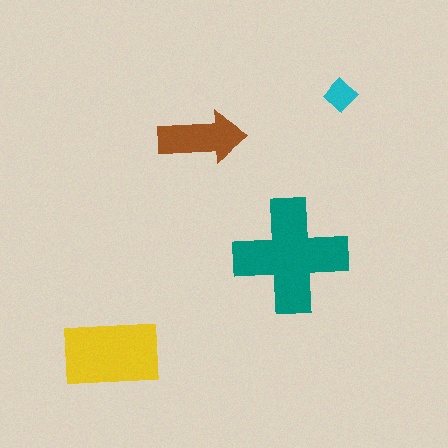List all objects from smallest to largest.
The cyan diamond, the brown arrow, the yellow rectangle, the teal cross.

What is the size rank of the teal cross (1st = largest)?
1st.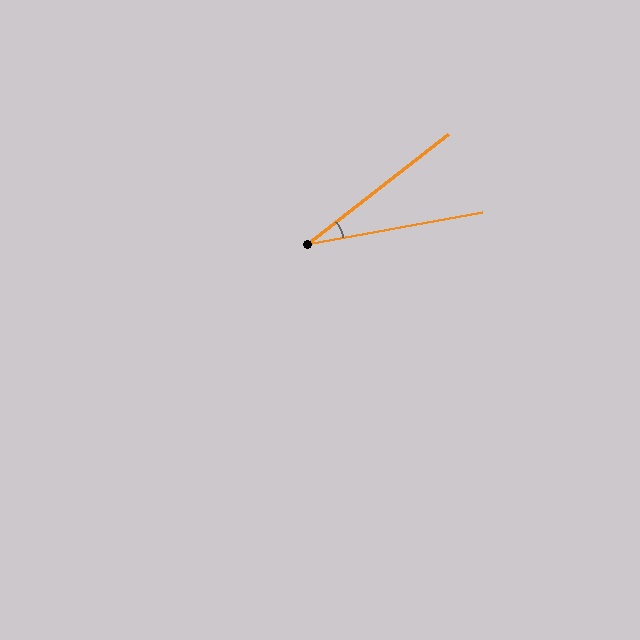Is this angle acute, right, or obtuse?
It is acute.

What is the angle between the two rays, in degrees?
Approximately 28 degrees.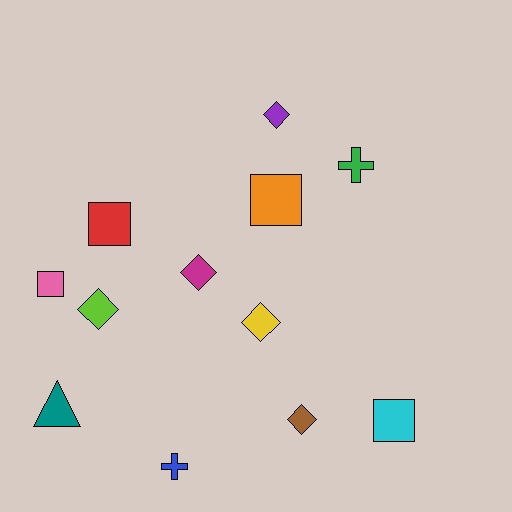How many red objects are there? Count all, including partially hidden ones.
There is 1 red object.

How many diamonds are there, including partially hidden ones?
There are 5 diamonds.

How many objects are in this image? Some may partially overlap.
There are 12 objects.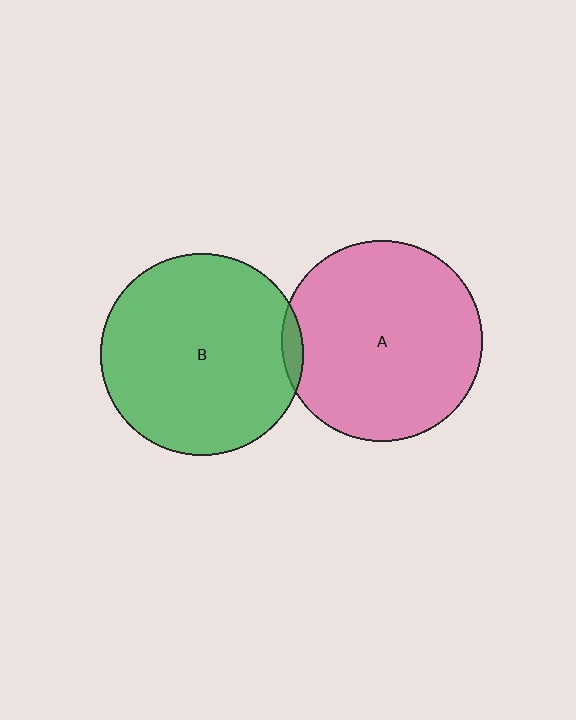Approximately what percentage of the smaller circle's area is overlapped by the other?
Approximately 5%.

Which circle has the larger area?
Circle B (green).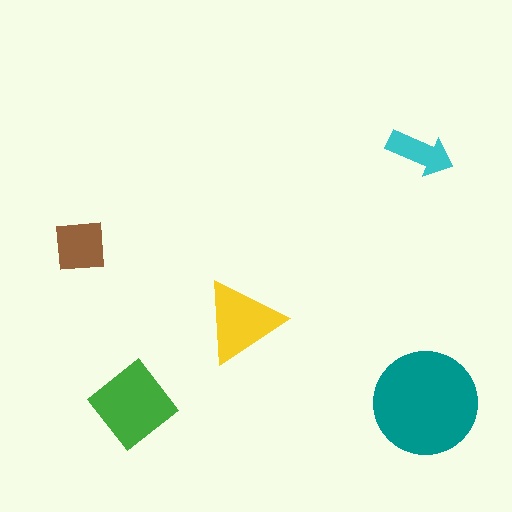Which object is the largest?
The teal circle.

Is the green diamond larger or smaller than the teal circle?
Smaller.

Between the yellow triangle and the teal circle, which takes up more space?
The teal circle.